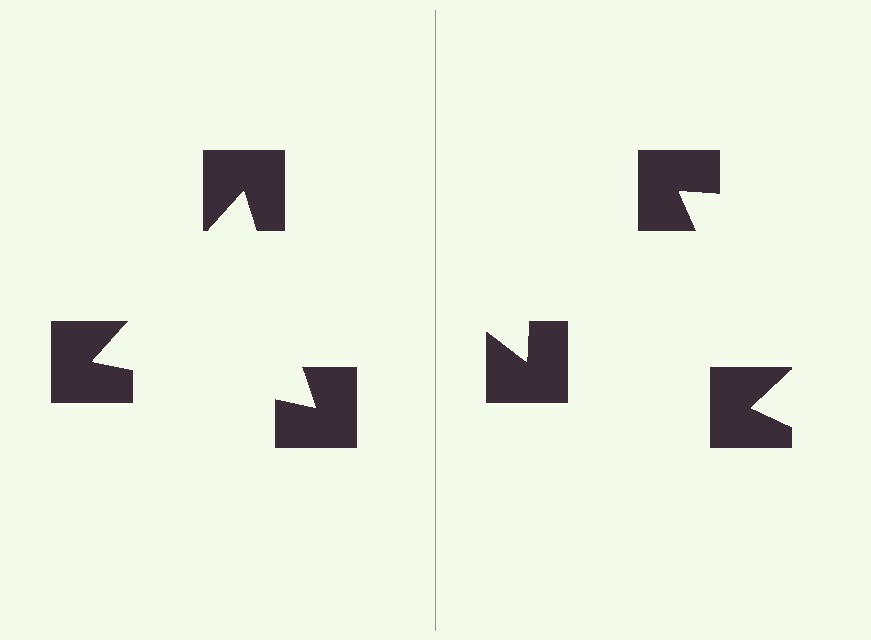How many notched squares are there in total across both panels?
6 — 3 on each side.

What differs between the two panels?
The notched squares are positioned identically on both sides; only the wedge orientations differ. On the left they align to a triangle; on the right they are misaligned.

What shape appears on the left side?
An illusory triangle.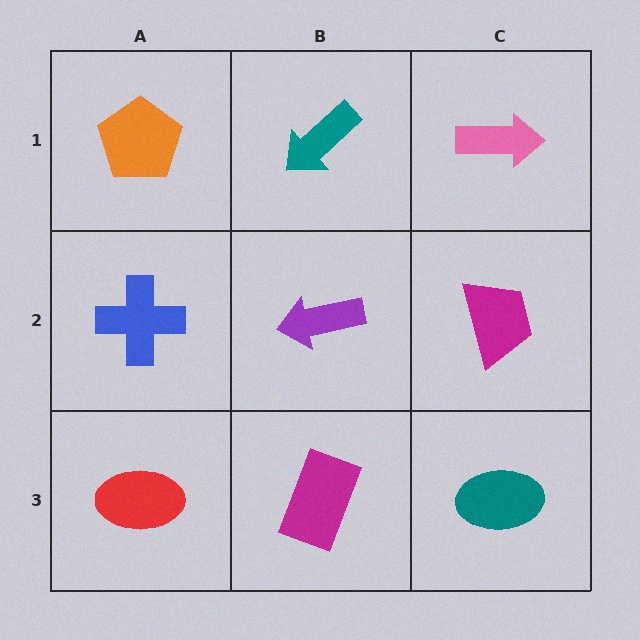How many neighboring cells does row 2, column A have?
3.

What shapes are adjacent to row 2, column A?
An orange pentagon (row 1, column A), a red ellipse (row 3, column A), a purple arrow (row 2, column B).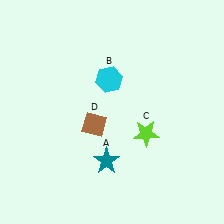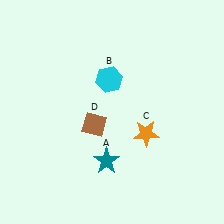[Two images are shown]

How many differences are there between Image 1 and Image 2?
There is 1 difference between the two images.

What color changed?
The star (C) changed from lime in Image 1 to orange in Image 2.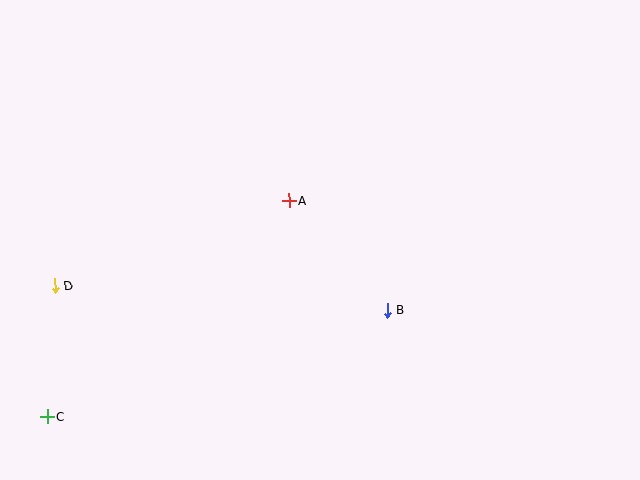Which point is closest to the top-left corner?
Point D is closest to the top-left corner.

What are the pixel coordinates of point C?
Point C is at (47, 417).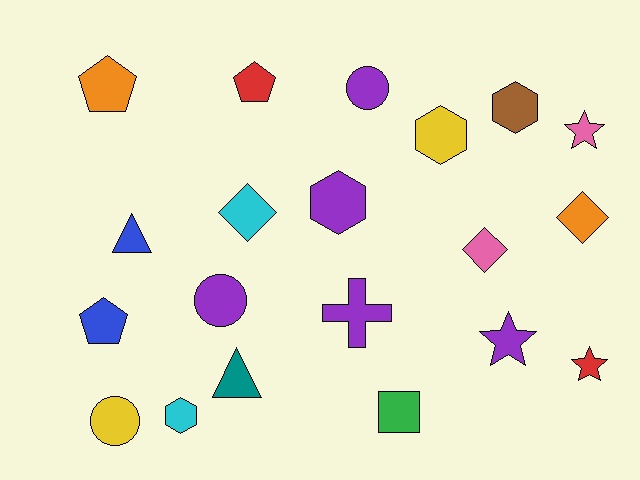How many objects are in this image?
There are 20 objects.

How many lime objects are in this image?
There are no lime objects.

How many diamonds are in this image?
There are 3 diamonds.